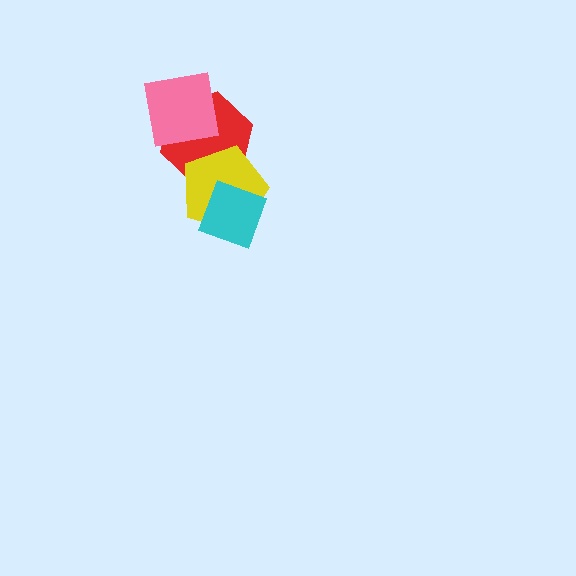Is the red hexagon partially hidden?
Yes, it is partially covered by another shape.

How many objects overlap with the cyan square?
1 object overlaps with the cyan square.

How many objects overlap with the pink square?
1 object overlaps with the pink square.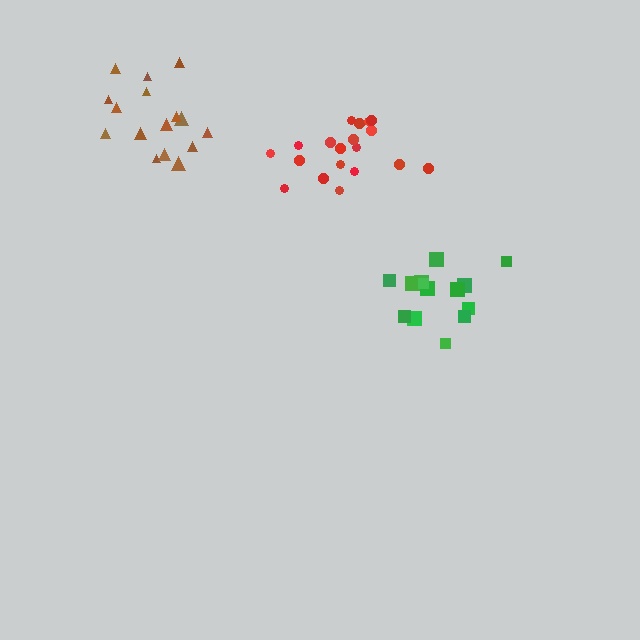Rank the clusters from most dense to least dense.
green, brown, red.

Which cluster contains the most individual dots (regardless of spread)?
Red (19).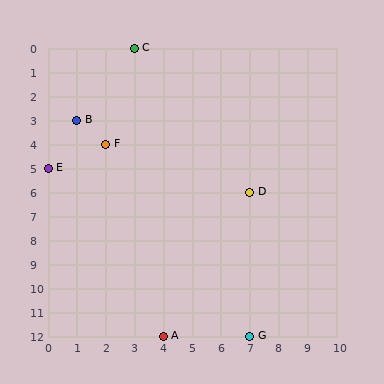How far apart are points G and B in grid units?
Points G and B are 6 columns and 9 rows apart (about 10.8 grid units diagonally).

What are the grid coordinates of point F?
Point F is at grid coordinates (2, 4).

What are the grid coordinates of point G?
Point G is at grid coordinates (7, 12).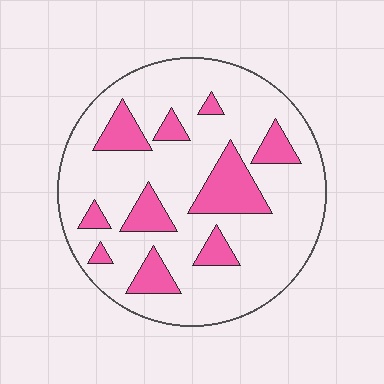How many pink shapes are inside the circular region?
10.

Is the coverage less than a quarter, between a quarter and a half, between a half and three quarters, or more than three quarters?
Less than a quarter.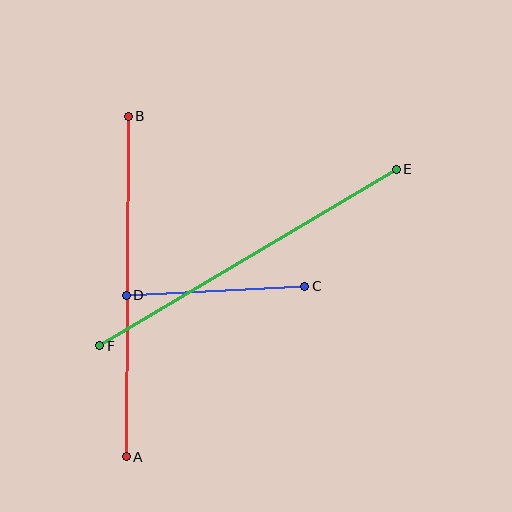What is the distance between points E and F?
The distance is approximately 345 pixels.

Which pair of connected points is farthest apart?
Points E and F are farthest apart.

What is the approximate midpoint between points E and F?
The midpoint is at approximately (248, 257) pixels.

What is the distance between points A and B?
The distance is approximately 340 pixels.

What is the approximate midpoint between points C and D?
The midpoint is at approximately (216, 291) pixels.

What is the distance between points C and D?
The distance is approximately 179 pixels.